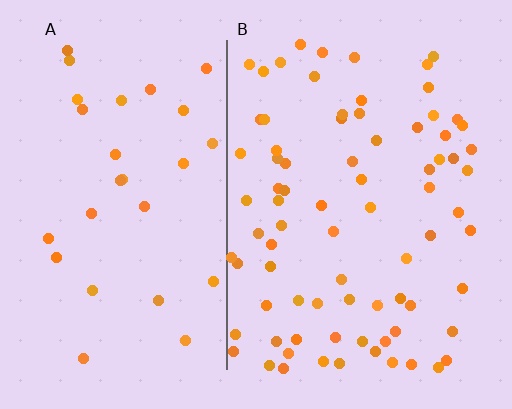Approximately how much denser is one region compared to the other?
Approximately 2.7× — region B over region A.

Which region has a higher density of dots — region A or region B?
B (the right).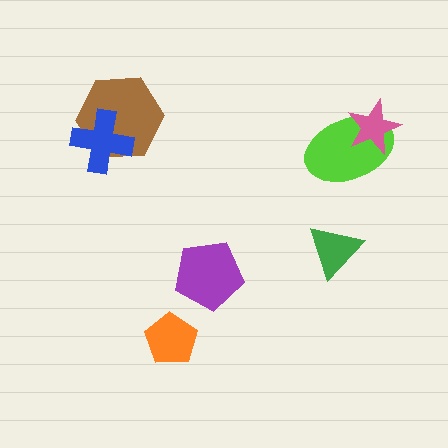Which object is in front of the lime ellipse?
The pink star is in front of the lime ellipse.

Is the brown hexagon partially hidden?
Yes, it is partially covered by another shape.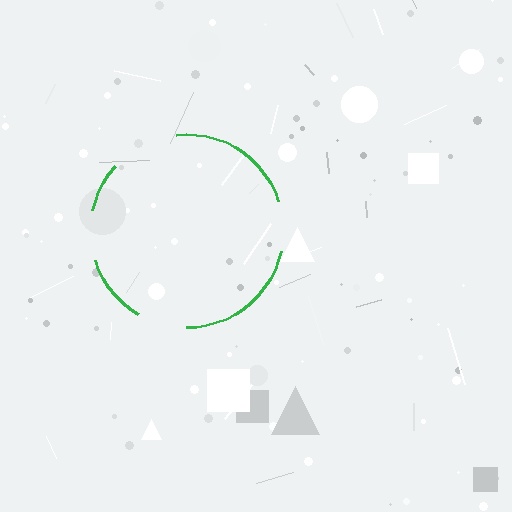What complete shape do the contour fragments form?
The contour fragments form a circle.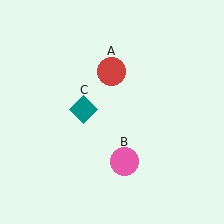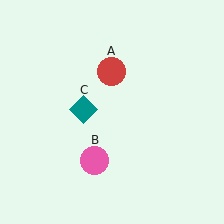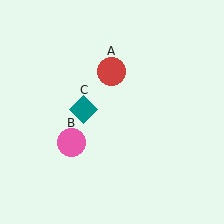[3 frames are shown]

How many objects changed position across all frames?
1 object changed position: pink circle (object B).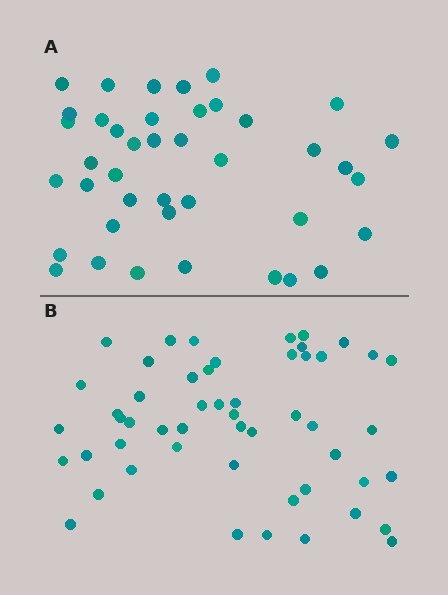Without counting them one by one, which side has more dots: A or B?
Region B (the bottom region) has more dots.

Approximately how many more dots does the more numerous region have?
Region B has roughly 12 or so more dots than region A.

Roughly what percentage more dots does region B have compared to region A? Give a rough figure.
About 25% more.